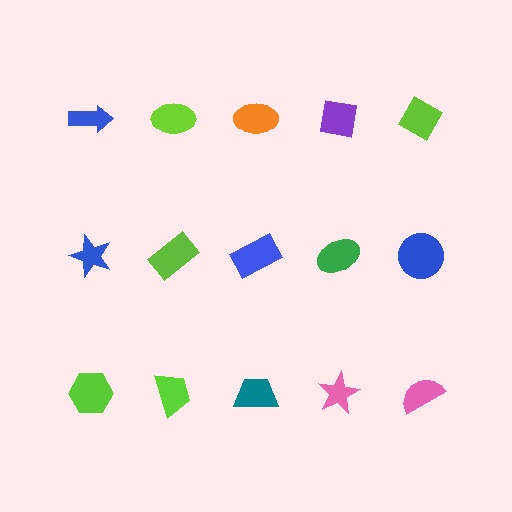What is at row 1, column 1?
A blue arrow.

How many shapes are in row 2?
5 shapes.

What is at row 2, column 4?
A green ellipse.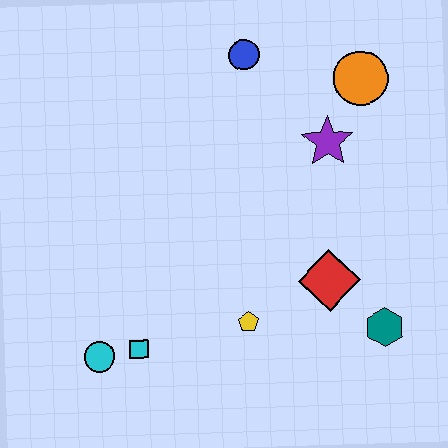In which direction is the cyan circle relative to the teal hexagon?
The cyan circle is to the left of the teal hexagon.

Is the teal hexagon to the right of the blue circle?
Yes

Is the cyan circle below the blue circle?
Yes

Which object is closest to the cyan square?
The cyan circle is closest to the cyan square.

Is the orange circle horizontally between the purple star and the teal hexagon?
Yes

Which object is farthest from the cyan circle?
The orange circle is farthest from the cyan circle.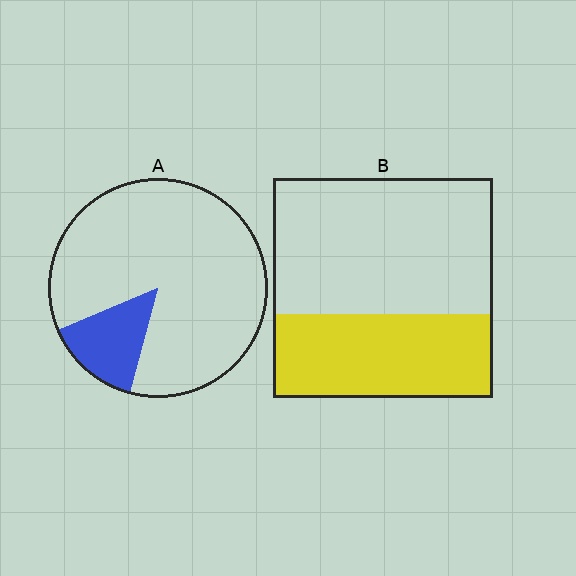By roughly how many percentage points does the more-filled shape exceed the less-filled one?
By roughly 25 percentage points (B over A).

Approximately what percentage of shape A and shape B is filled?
A is approximately 15% and B is approximately 40%.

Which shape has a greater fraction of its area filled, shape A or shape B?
Shape B.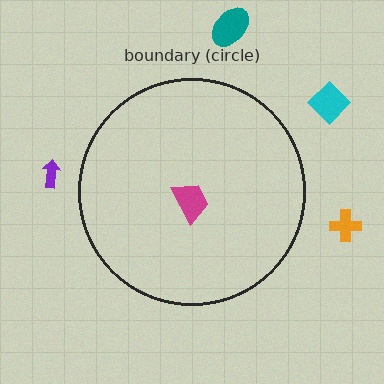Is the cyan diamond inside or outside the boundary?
Outside.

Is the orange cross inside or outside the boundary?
Outside.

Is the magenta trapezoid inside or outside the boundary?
Inside.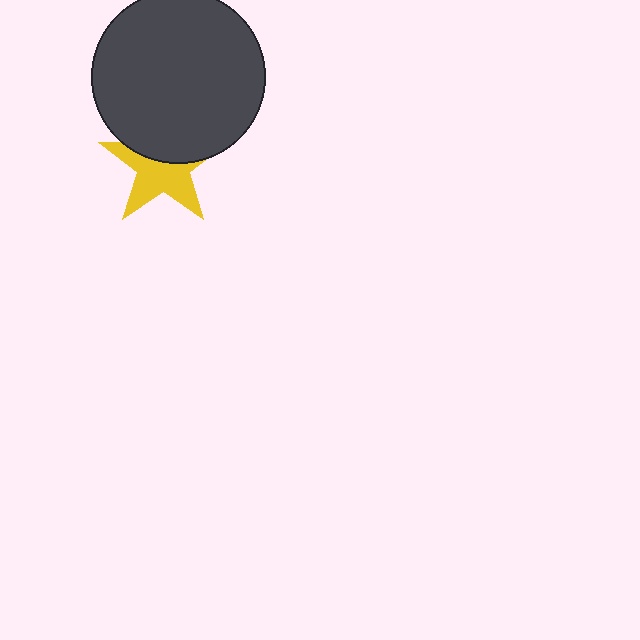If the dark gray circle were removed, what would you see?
You would see the complete yellow star.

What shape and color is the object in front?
The object in front is a dark gray circle.